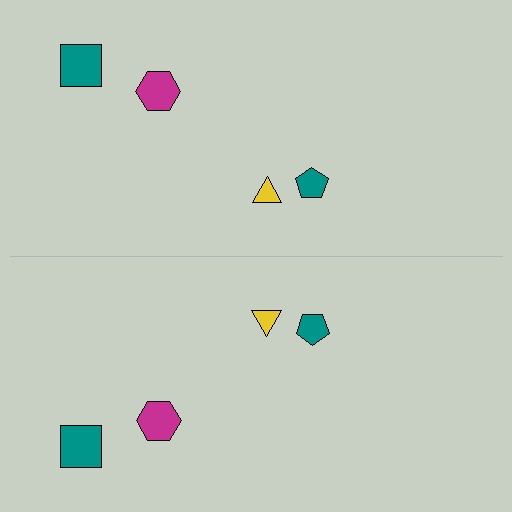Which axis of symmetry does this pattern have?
The pattern has a horizontal axis of symmetry running through the center of the image.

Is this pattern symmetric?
Yes, this pattern has bilateral (reflection) symmetry.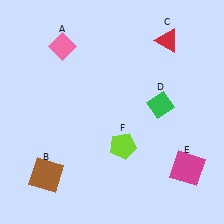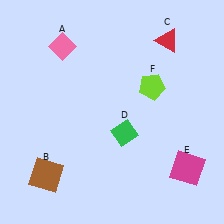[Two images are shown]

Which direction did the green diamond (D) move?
The green diamond (D) moved left.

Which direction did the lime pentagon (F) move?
The lime pentagon (F) moved up.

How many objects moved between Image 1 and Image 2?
2 objects moved between the two images.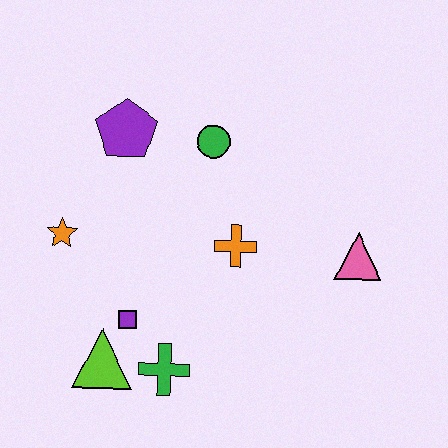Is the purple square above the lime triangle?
Yes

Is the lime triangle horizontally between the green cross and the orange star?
Yes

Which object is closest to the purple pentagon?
The green circle is closest to the purple pentagon.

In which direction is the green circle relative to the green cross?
The green circle is above the green cross.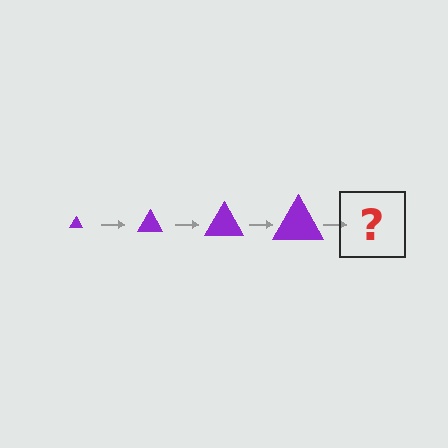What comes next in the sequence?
The next element should be a purple triangle, larger than the previous one.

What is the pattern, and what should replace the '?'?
The pattern is that the triangle gets progressively larger each step. The '?' should be a purple triangle, larger than the previous one.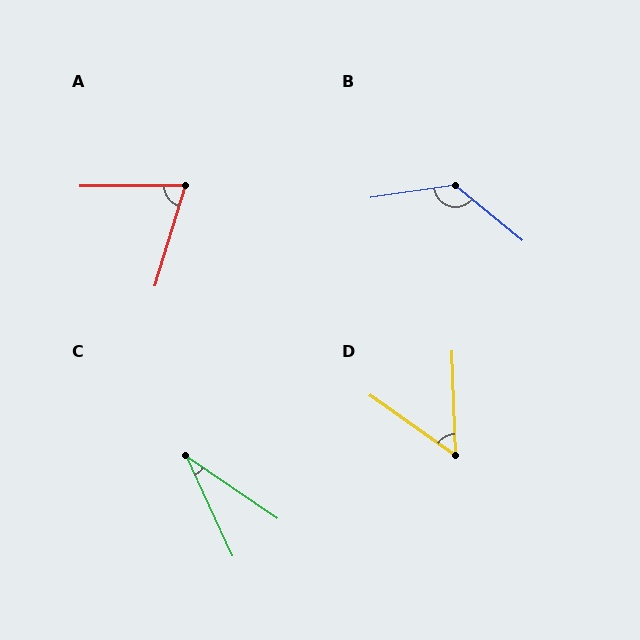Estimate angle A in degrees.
Approximately 72 degrees.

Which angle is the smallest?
C, at approximately 31 degrees.